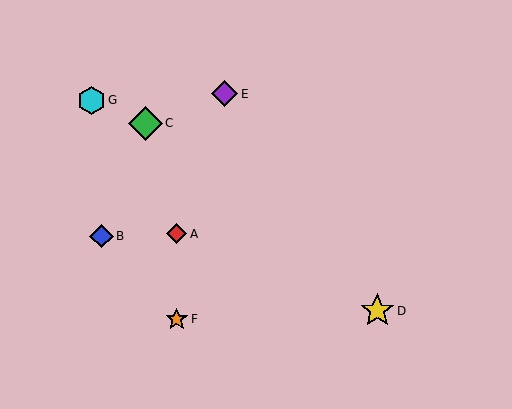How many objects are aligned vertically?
2 objects (A, F) are aligned vertically.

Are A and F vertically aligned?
Yes, both are at x≈177.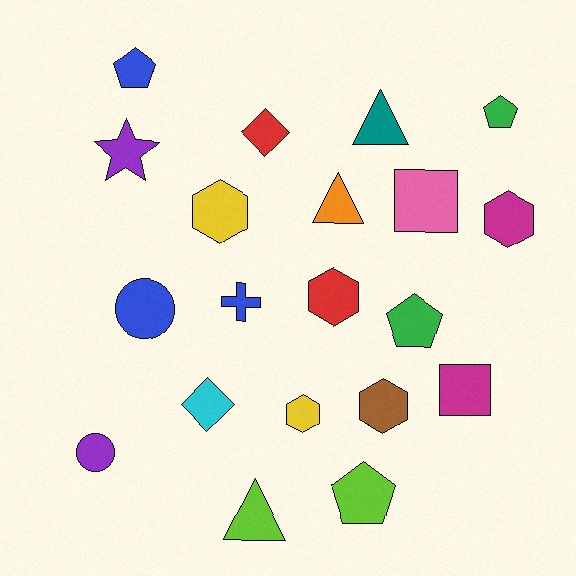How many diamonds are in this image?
There are 2 diamonds.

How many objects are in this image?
There are 20 objects.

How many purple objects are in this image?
There are 2 purple objects.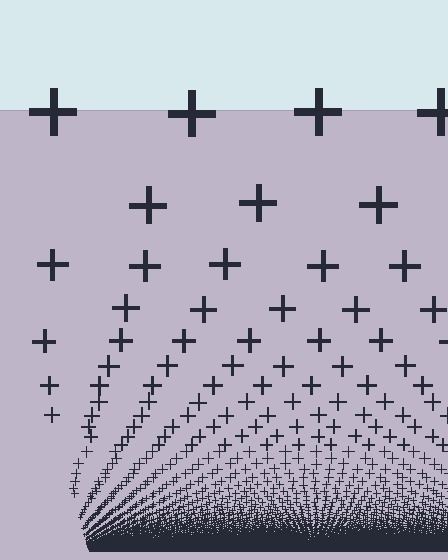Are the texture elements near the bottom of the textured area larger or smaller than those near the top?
Smaller. The gradient is inverted — elements near the bottom are smaller and denser.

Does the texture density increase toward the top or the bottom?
Density increases toward the bottom.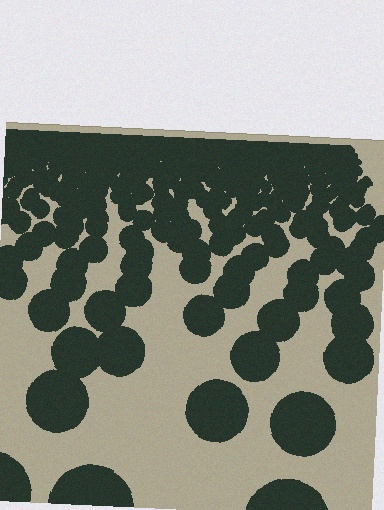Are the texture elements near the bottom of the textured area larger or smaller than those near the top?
Larger. Near the bottom, elements are closer to the viewer and appear at a bigger on-screen size.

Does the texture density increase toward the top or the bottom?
Density increases toward the top.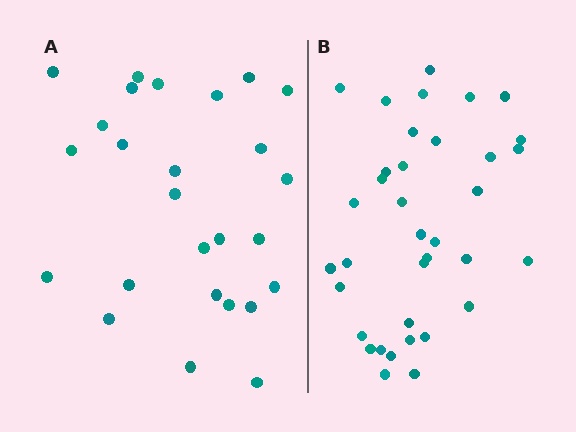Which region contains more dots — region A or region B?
Region B (the right region) has more dots.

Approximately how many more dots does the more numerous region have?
Region B has roughly 10 or so more dots than region A.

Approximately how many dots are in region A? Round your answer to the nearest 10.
About 30 dots. (The exact count is 26, which rounds to 30.)